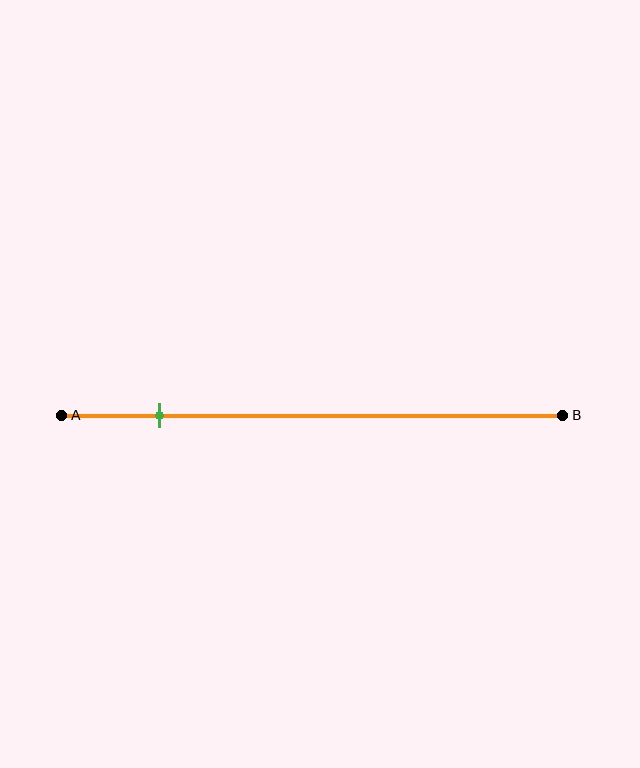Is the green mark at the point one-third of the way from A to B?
No, the mark is at about 20% from A, not at the 33% one-third point.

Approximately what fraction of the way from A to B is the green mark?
The green mark is approximately 20% of the way from A to B.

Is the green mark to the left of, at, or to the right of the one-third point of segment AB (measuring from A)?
The green mark is to the left of the one-third point of segment AB.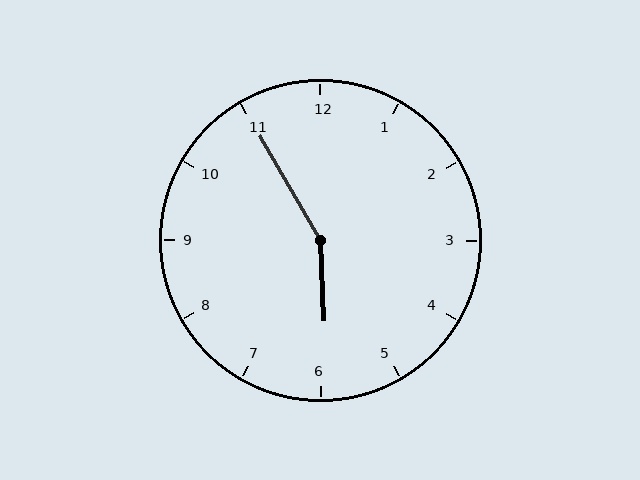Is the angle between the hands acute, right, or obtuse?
It is obtuse.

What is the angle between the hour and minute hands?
Approximately 152 degrees.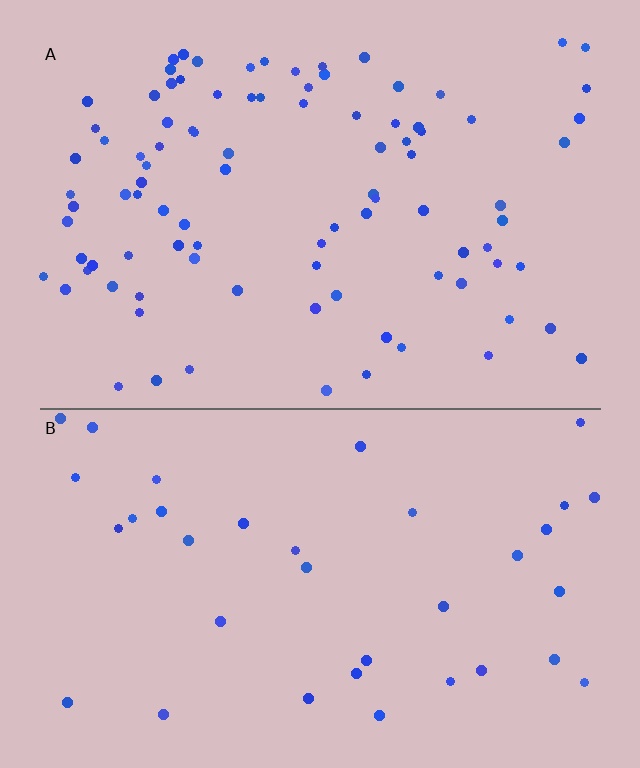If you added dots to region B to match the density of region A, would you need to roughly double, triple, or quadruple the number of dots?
Approximately triple.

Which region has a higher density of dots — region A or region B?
A (the top).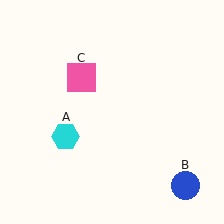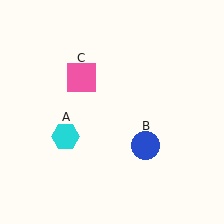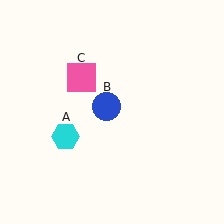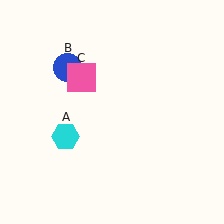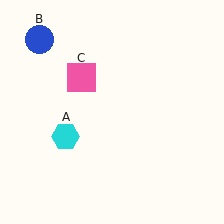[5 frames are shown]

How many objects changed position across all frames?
1 object changed position: blue circle (object B).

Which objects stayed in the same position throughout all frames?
Cyan hexagon (object A) and pink square (object C) remained stationary.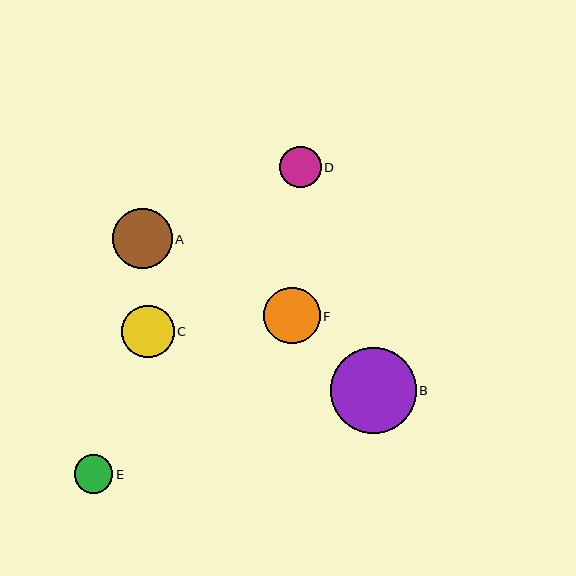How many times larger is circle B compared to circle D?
Circle B is approximately 2.1 times the size of circle D.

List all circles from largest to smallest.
From largest to smallest: B, A, F, C, D, E.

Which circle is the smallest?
Circle E is the smallest with a size of approximately 38 pixels.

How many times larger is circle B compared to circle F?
Circle B is approximately 1.5 times the size of circle F.